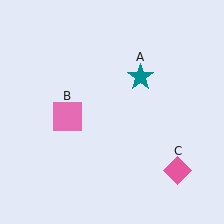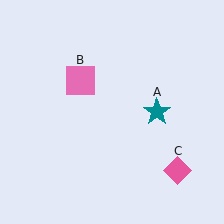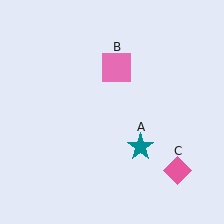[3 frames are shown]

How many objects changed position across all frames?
2 objects changed position: teal star (object A), pink square (object B).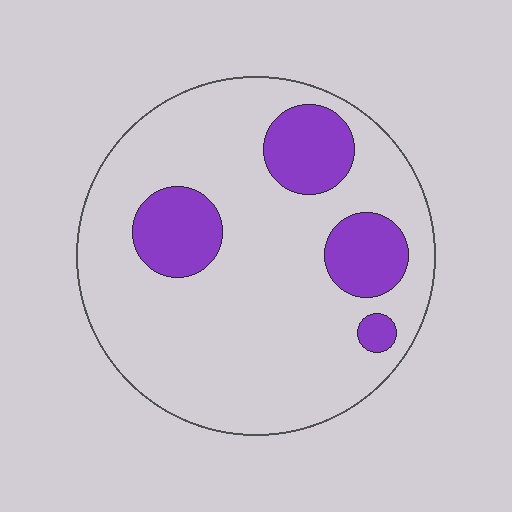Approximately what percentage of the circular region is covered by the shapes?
Approximately 20%.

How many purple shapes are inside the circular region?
4.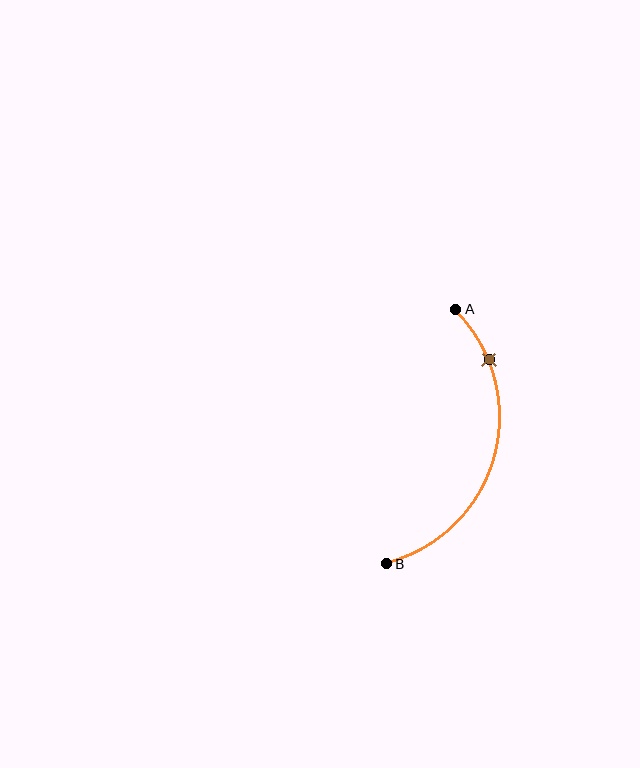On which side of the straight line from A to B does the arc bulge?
The arc bulges to the right of the straight line connecting A and B.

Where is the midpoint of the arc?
The arc midpoint is the point on the curve farthest from the straight line joining A and B. It sits to the right of that line.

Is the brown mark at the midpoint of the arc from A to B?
No. The brown mark lies on the arc but is closer to endpoint A. The arc midpoint would be at the point on the curve equidistant along the arc from both A and B.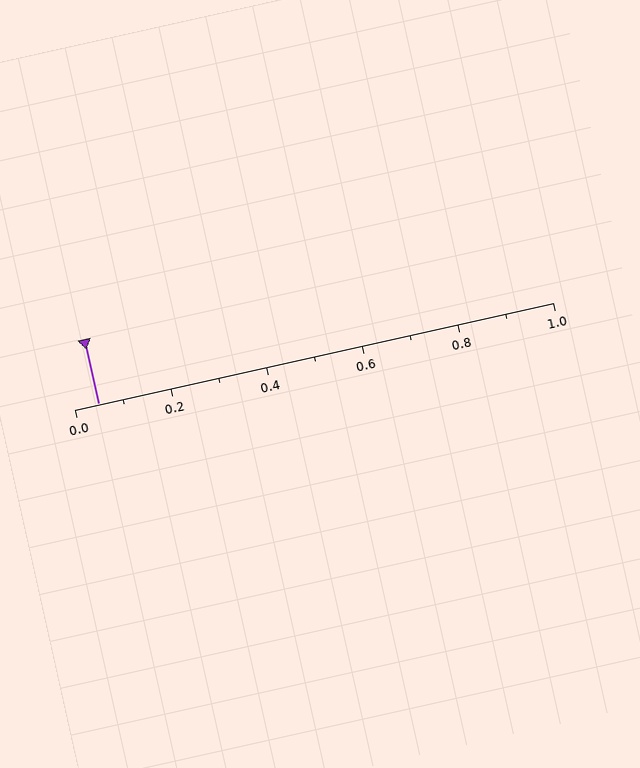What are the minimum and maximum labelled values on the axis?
The axis runs from 0.0 to 1.0.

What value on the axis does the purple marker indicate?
The marker indicates approximately 0.05.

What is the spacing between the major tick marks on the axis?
The major ticks are spaced 0.2 apart.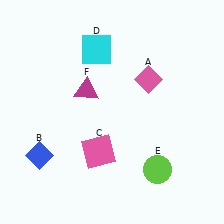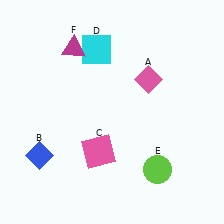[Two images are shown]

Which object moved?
The magenta triangle (F) moved up.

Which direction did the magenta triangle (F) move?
The magenta triangle (F) moved up.